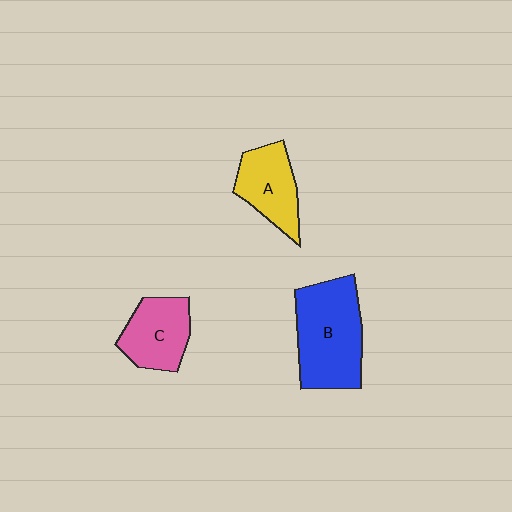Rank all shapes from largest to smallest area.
From largest to smallest: B (blue), C (pink), A (yellow).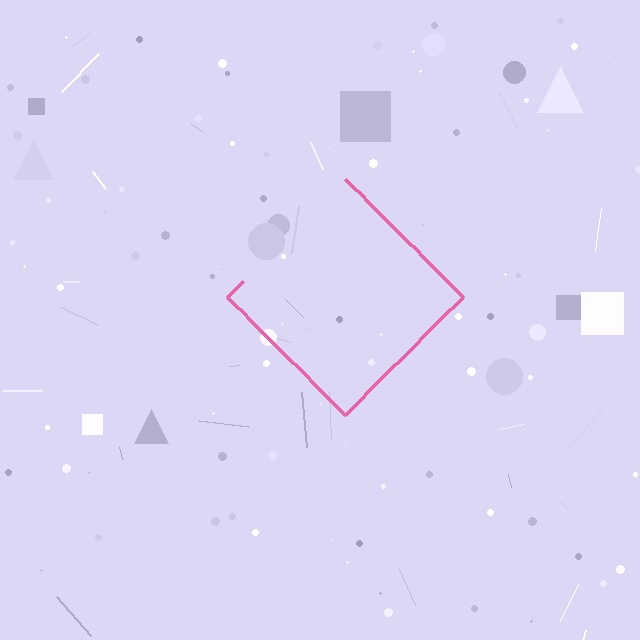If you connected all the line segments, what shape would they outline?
They would outline a diamond.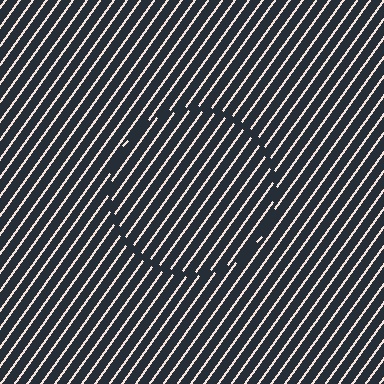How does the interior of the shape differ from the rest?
The interior of the shape contains the same grating, shifted by half a period — the contour is defined by the phase discontinuity where line-ends from the inner and outer gratings abut.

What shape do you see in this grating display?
An illusory circle. The interior of the shape contains the same grating, shifted by half a period — the contour is defined by the phase discontinuity where line-ends from the inner and outer gratings abut.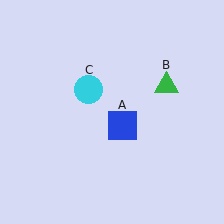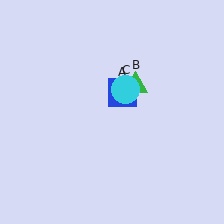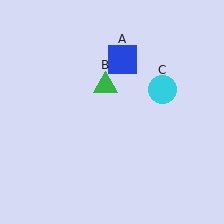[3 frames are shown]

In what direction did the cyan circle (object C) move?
The cyan circle (object C) moved right.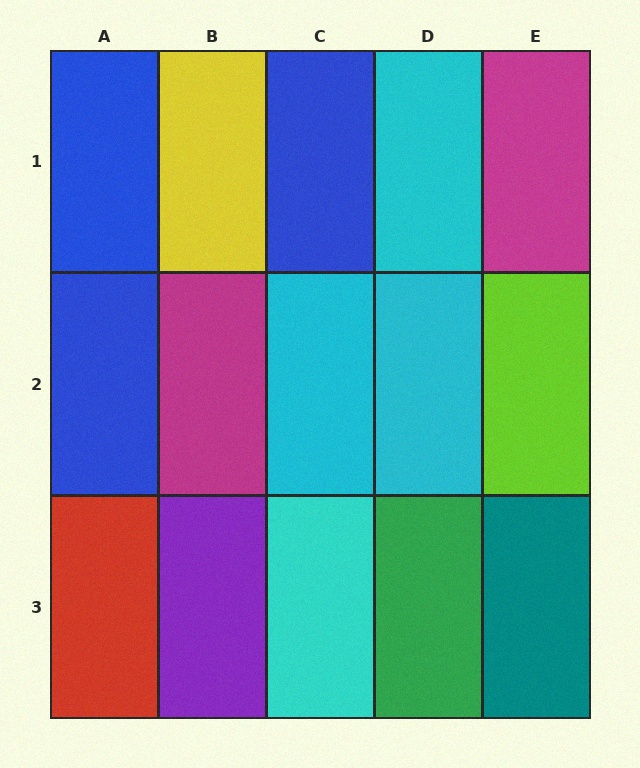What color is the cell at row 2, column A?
Blue.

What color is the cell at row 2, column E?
Lime.